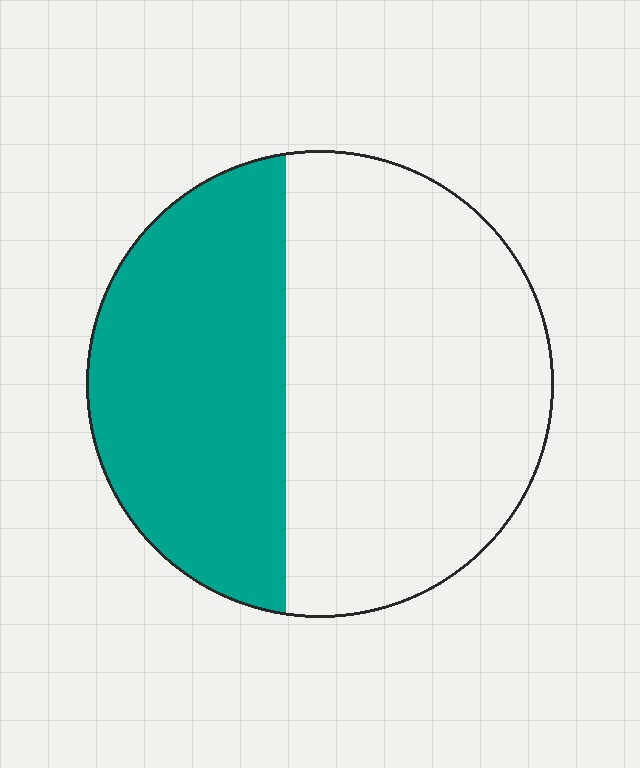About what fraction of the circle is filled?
About two fifths (2/5).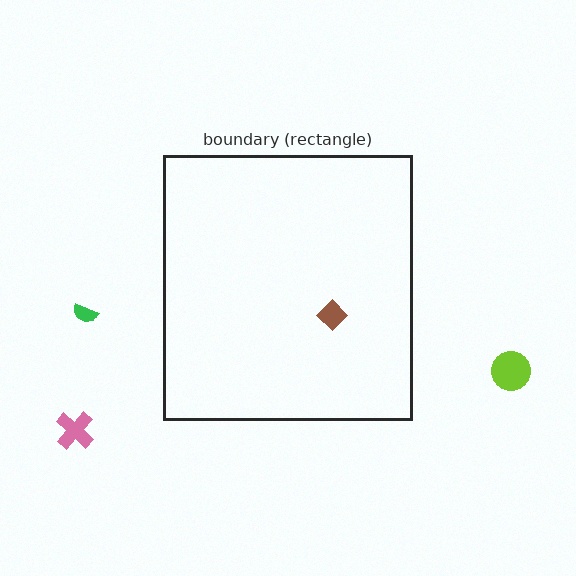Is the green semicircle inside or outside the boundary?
Outside.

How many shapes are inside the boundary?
1 inside, 3 outside.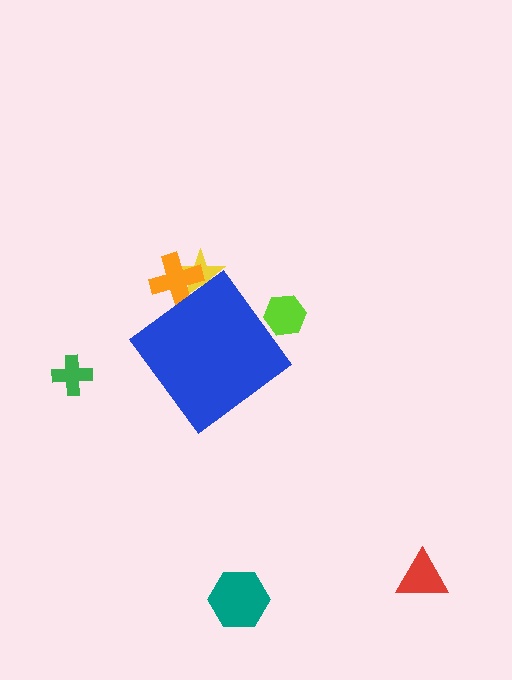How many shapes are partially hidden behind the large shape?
3 shapes are partially hidden.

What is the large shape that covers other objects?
A blue diamond.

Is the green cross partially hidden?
No, the green cross is fully visible.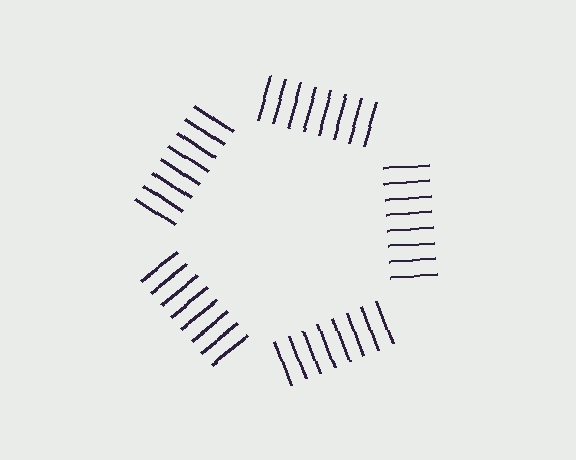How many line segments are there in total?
40 — 8 along each of the 5 edges.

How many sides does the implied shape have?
5 sides — the line-ends trace a pentagon.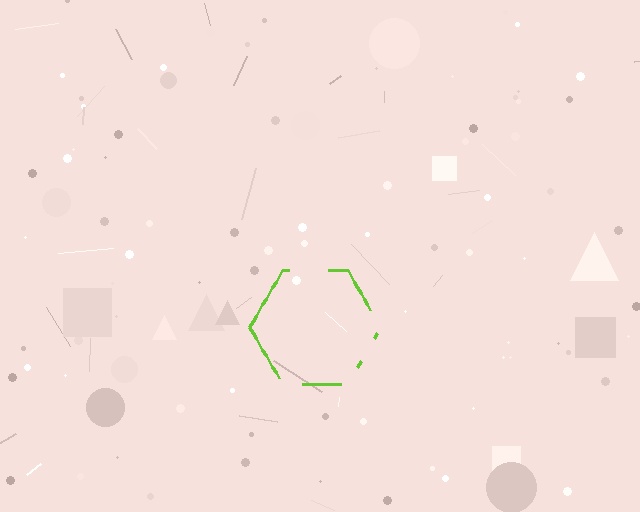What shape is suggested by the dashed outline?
The dashed outline suggests a hexagon.